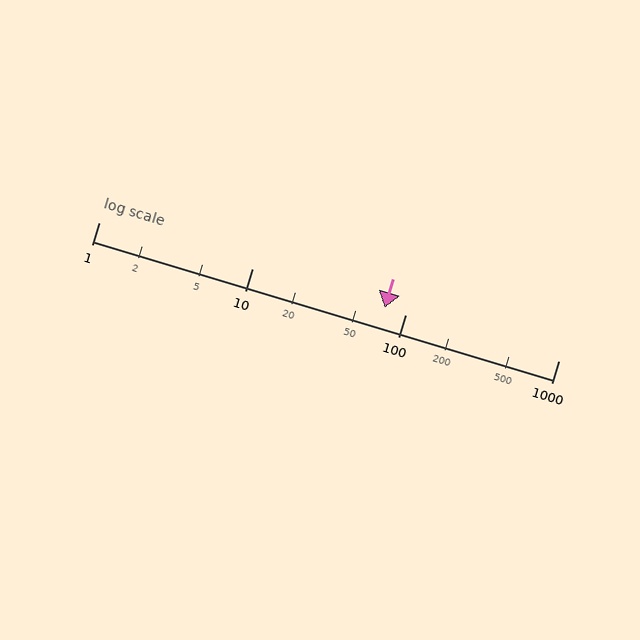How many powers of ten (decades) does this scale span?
The scale spans 3 decades, from 1 to 1000.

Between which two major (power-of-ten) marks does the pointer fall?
The pointer is between 10 and 100.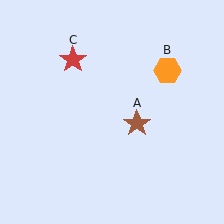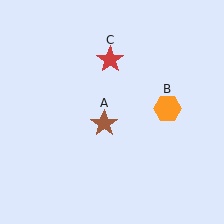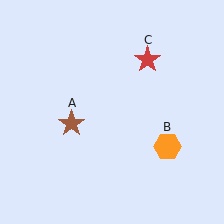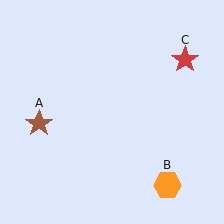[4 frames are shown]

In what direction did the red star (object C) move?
The red star (object C) moved right.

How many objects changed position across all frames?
3 objects changed position: brown star (object A), orange hexagon (object B), red star (object C).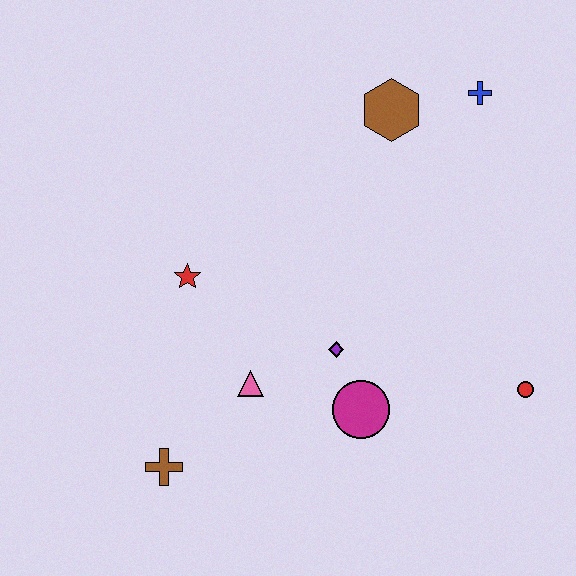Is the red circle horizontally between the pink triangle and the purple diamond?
No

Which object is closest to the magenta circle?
The purple diamond is closest to the magenta circle.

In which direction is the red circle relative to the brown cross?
The red circle is to the right of the brown cross.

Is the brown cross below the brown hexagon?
Yes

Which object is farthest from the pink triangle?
The blue cross is farthest from the pink triangle.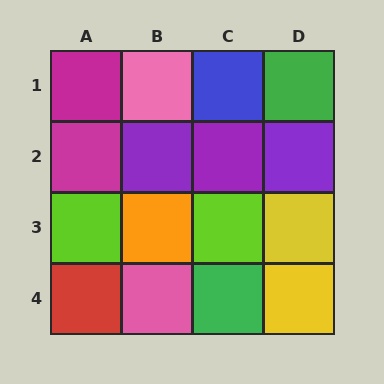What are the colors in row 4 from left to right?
Red, pink, green, yellow.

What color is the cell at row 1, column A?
Magenta.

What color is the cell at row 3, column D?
Yellow.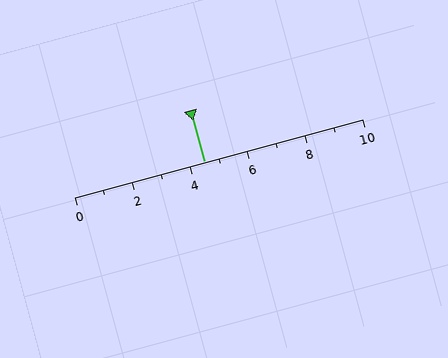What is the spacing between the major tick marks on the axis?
The major ticks are spaced 2 apart.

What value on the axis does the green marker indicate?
The marker indicates approximately 4.5.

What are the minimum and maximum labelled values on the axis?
The axis runs from 0 to 10.